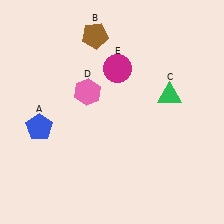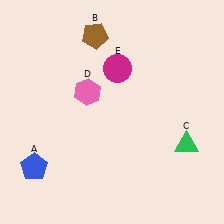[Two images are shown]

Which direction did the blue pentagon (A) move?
The blue pentagon (A) moved down.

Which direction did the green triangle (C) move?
The green triangle (C) moved down.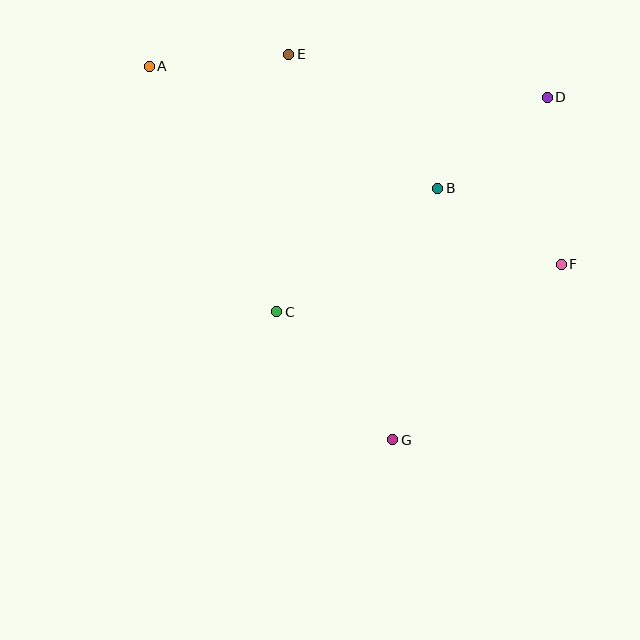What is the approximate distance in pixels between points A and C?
The distance between A and C is approximately 276 pixels.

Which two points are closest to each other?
Points A and E are closest to each other.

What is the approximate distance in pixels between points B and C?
The distance between B and C is approximately 203 pixels.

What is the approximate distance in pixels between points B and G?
The distance between B and G is approximately 255 pixels.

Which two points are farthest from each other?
Points A and F are farthest from each other.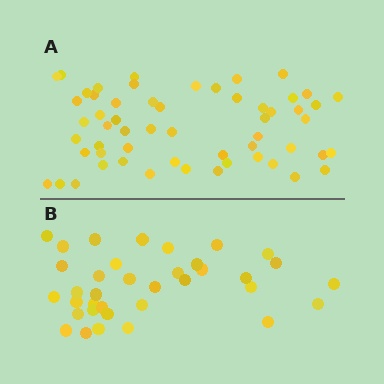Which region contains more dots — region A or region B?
Region A (the top region) has more dots.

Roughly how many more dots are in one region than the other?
Region A has approximately 20 more dots than region B.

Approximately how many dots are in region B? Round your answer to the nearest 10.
About 40 dots. (The exact count is 36, which rounds to 40.)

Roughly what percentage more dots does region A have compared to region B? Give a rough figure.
About 60% more.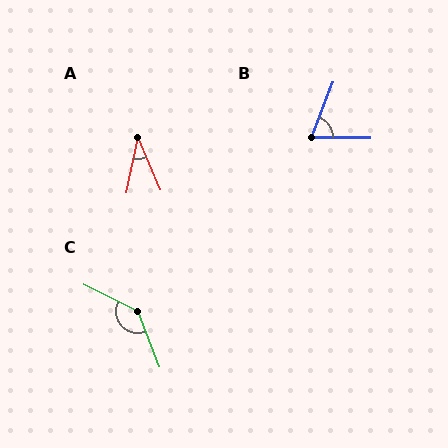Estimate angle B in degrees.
Approximately 69 degrees.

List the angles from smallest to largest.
A (35°), B (69°), C (137°).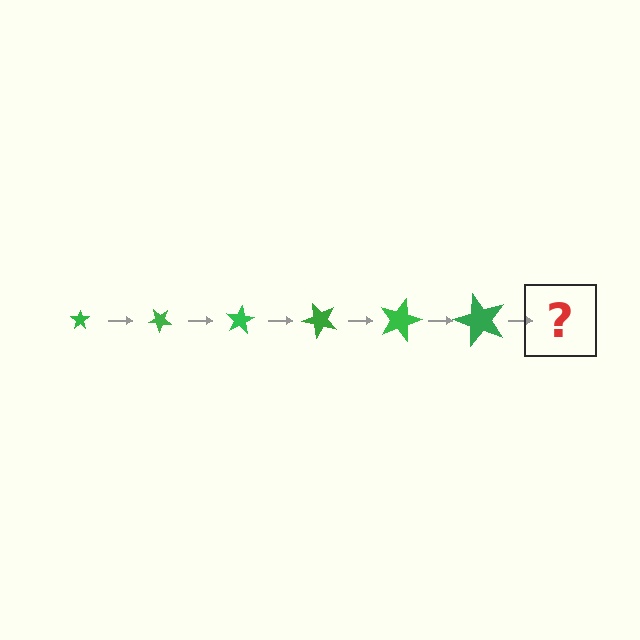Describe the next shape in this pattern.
It should be a star, larger than the previous one and rotated 240 degrees from the start.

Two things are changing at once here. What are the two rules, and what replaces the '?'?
The two rules are that the star grows larger each step and it rotates 40 degrees each step. The '?' should be a star, larger than the previous one and rotated 240 degrees from the start.